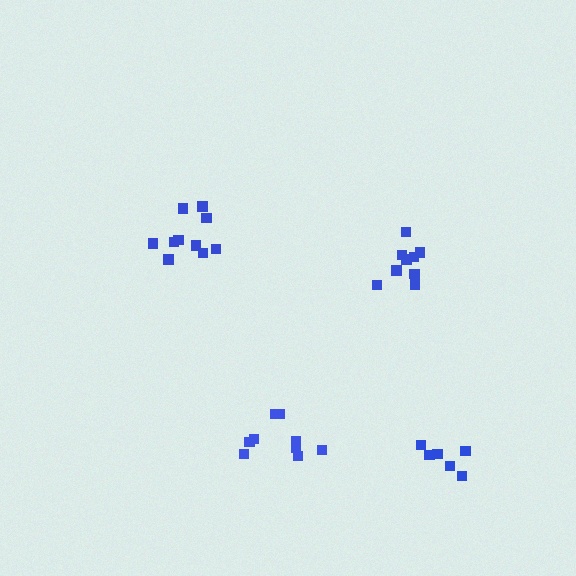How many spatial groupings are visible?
There are 4 spatial groupings.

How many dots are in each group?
Group 1: 9 dots, Group 2: 6 dots, Group 3: 10 dots, Group 4: 9 dots (34 total).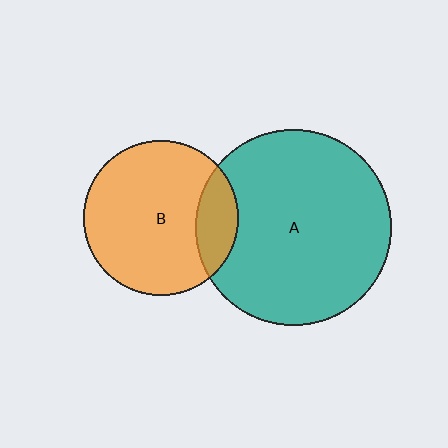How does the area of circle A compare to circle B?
Approximately 1.6 times.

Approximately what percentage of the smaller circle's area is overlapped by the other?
Approximately 20%.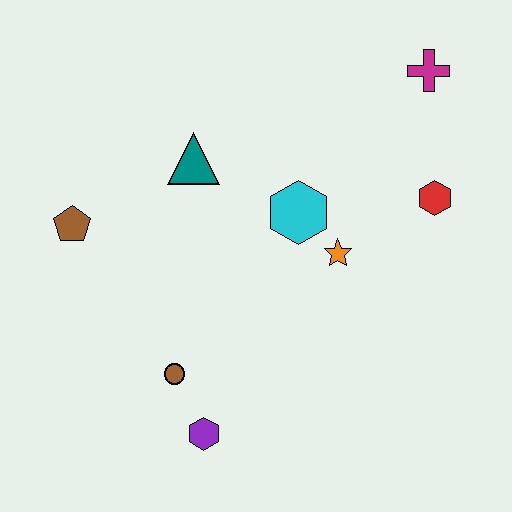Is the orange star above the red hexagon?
No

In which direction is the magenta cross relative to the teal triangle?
The magenta cross is to the right of the teal triangle.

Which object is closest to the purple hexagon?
The brown circle is closest to the purple hexagon.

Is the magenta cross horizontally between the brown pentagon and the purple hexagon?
No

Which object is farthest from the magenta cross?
The purple hexagon is farthest from the magenta cross.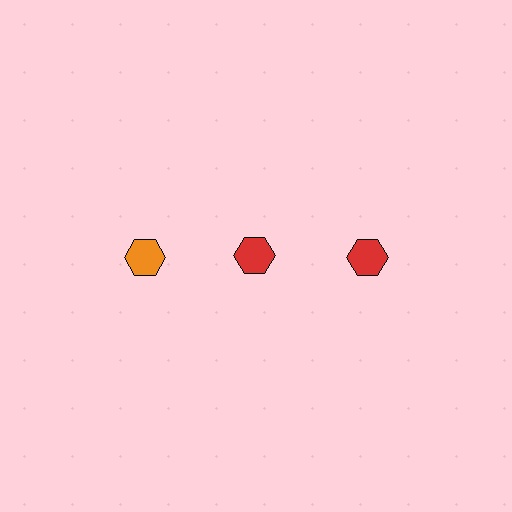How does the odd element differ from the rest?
It has a different color: orange instead of red.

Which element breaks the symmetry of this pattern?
The orange hexagon in the top row, leftmost column breaks the symmetry. All other shapes are red hexagons.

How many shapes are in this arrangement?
There are 3 shapes arranged in a grid pattern.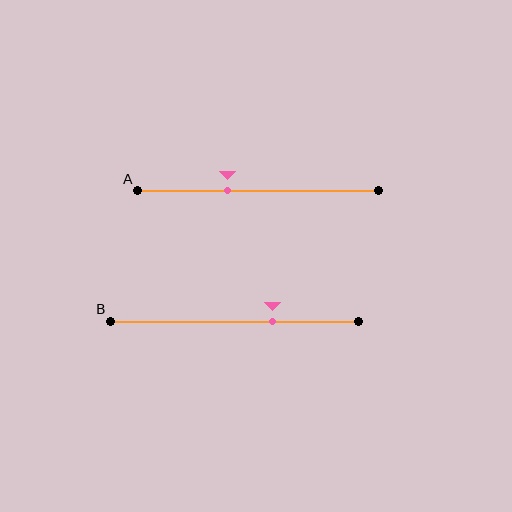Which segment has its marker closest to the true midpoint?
Segment A has its marker closest to the true midpoint.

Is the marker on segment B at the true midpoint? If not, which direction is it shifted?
No, the marker on segment B is shifted to the right by about 15% of the segment length.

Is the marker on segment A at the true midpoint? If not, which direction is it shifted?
No, the marker on segment A is shifted to the left by about 13% of the segment length.